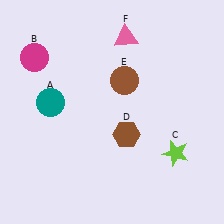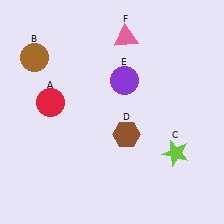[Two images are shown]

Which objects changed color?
A changed from teal to red. B changed from magenta to brown. E changed from brown to purple.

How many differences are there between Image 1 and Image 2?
There are 3 differences between the two images.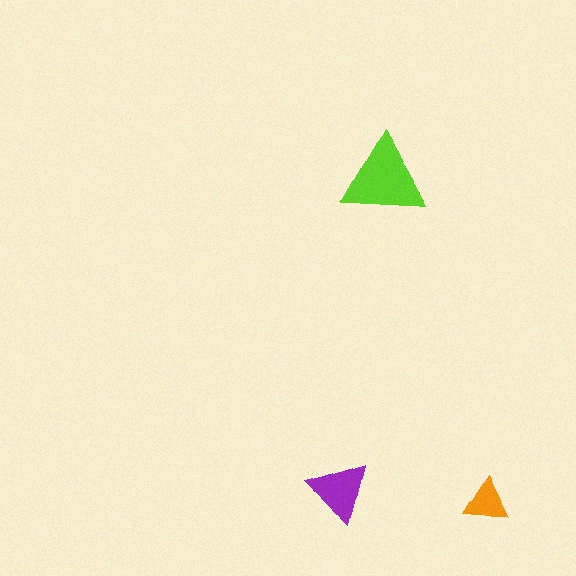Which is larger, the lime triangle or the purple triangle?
The lime one.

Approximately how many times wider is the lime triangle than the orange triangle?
About 2 times wider.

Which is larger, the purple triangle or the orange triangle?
The purple one.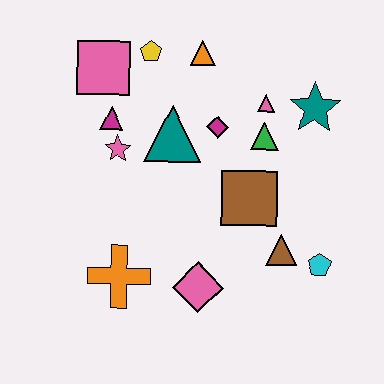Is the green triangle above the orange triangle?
No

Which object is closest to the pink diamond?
The orange cross is closest to the pink diamond.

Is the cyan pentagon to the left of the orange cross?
No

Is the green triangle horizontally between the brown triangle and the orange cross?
Yes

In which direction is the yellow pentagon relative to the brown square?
The yellow pentagon is above the brown square.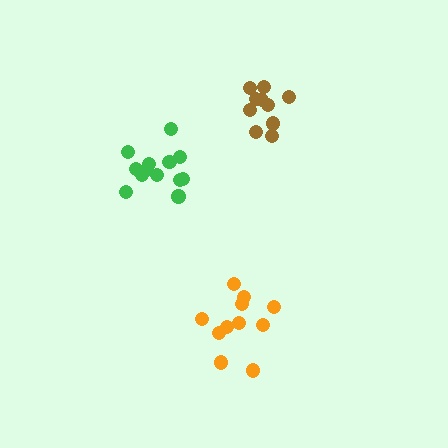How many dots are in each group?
Group 1: 13 dots, Group 2: 11 dots, Group 3: 10 dots (34 total).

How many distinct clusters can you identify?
There are 3 distinct clusters.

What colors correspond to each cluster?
The clusters are colored: green, orange, brown.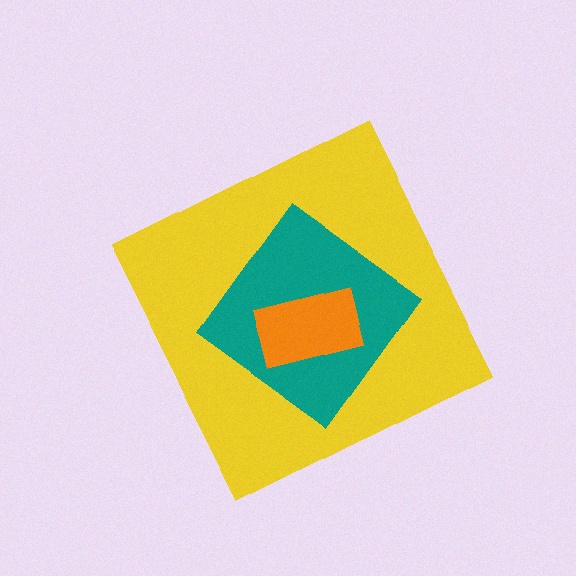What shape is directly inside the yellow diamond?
The teal diamond.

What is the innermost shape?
The orange rectangle.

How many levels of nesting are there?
3.